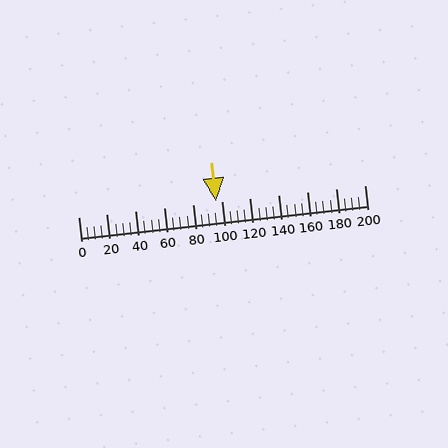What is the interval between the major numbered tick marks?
The major tick marks are spaced 20 units apart.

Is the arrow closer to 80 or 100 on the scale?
The arrow is closer to 100.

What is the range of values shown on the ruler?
The ruler shows values from 0 to 200.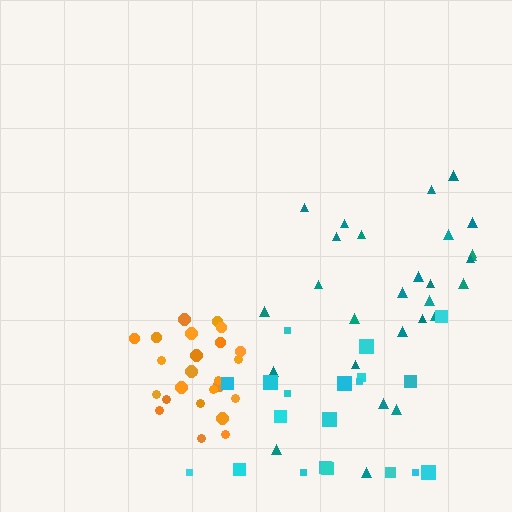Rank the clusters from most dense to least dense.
orange, teal, cyan.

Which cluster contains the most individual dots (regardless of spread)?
Teal (28).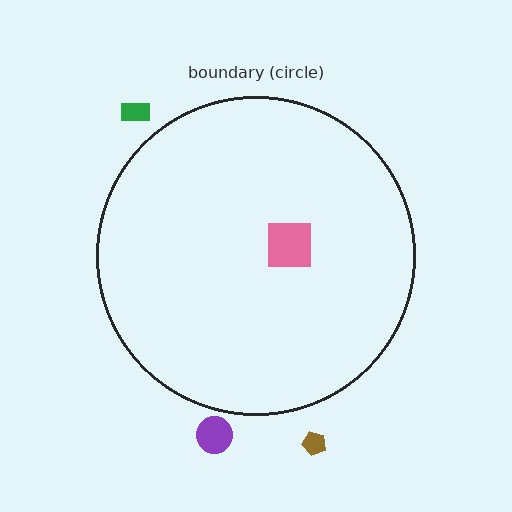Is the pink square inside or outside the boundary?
Inside.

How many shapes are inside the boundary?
1 inside, 3 outside.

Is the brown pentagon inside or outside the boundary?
Outside.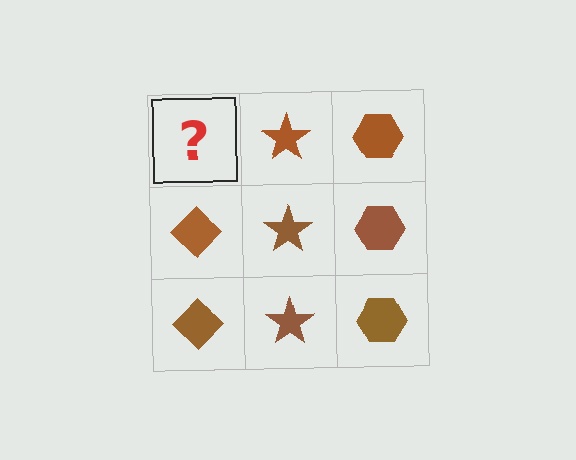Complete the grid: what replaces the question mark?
The question mark should be replaced with a brown diamond.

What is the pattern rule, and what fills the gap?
The rule is that each column has a consistent shape. The gap should be filled with a brown diamond.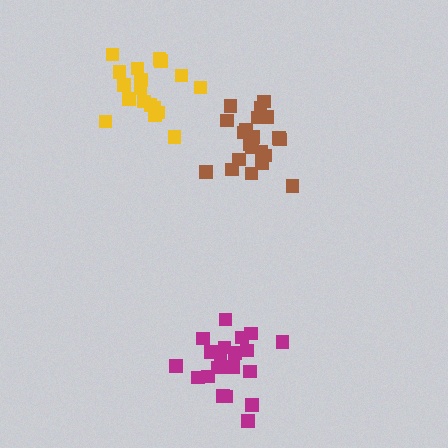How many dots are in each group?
Group 1: 21 dots, Group 2: 18 dots, Group 3: 21 dots (60 total).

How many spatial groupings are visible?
There are 3 spatial groupings.